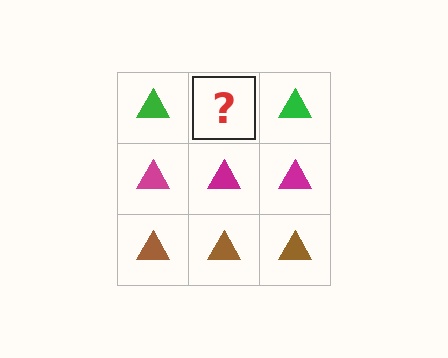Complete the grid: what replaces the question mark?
The question mark should be replaced with a green triangle.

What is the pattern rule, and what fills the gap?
The rule is that each row has a consistent color. The gap should be filled with a green triangle.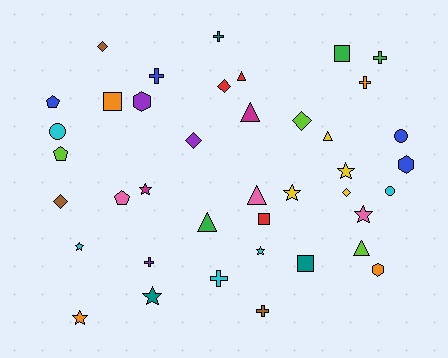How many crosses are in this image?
There are 7 crosses.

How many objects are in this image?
There are 40 objects.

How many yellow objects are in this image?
There are 4 yellow objects.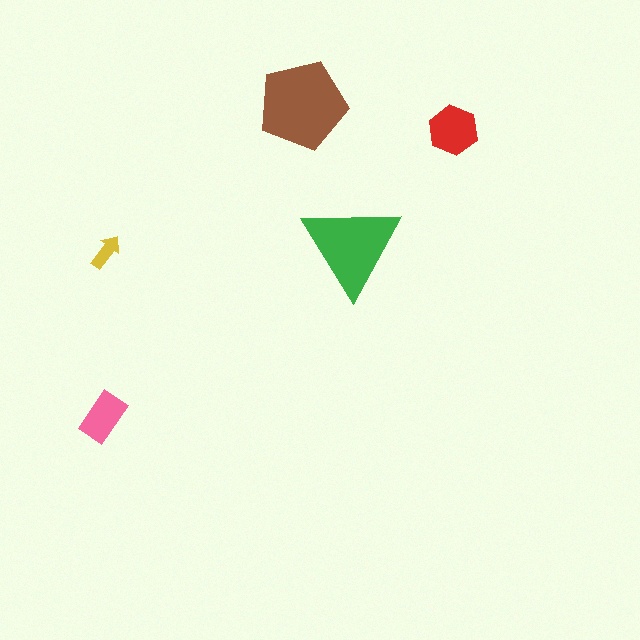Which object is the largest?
The brown pentagon.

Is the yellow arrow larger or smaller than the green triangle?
Smaller.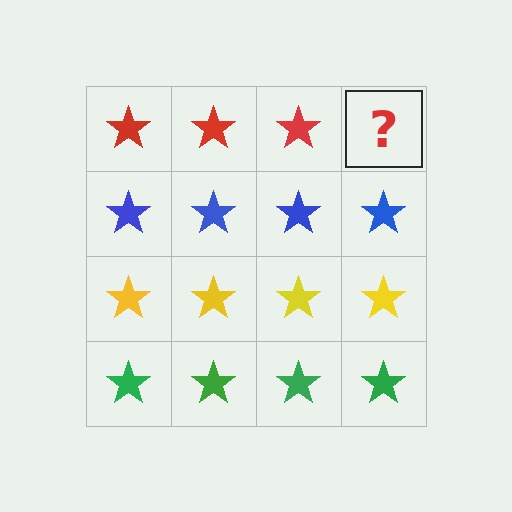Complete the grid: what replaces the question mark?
The question mark should be replaced with a red star.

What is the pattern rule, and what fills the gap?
The rule is that each row has a consistent color. The gap should be filled with a red star.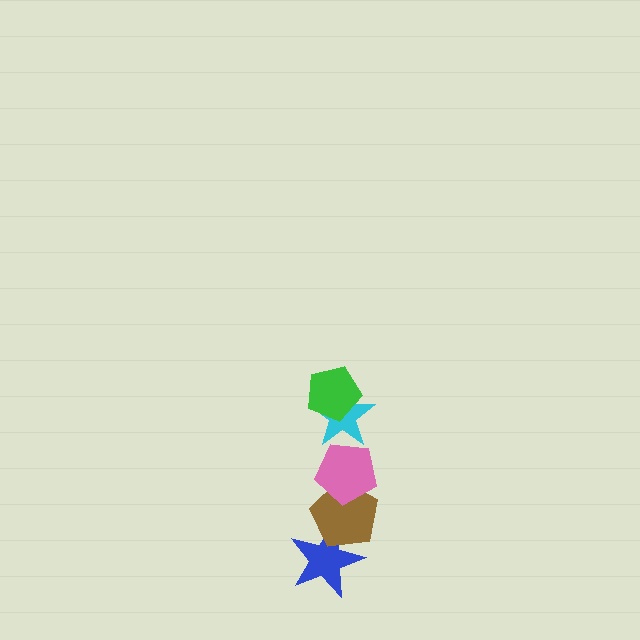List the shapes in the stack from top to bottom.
From top to bottom: the green pentagon, the cyan star, the pink pentagon, the brown pentagon, the blue star.